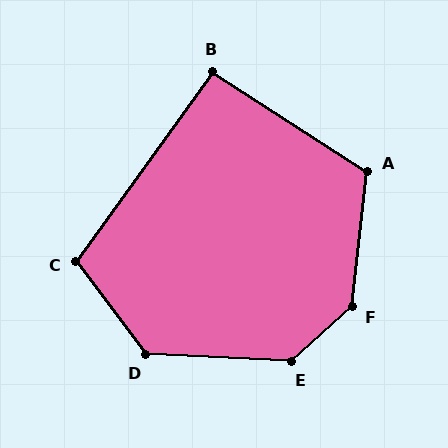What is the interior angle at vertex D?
Approximately 129 degrees (obtuse).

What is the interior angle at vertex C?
Approximately 108 degrees (obtuse).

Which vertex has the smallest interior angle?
B, at approximately 93 degrees.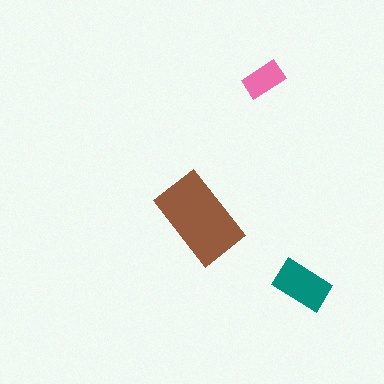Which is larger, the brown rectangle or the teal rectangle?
The brown one.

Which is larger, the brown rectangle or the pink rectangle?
The brown one.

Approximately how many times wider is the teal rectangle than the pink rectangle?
About 1.5 times wider.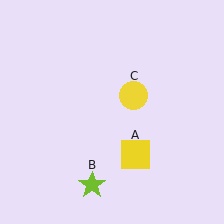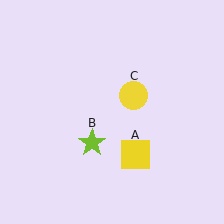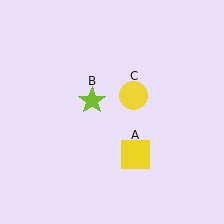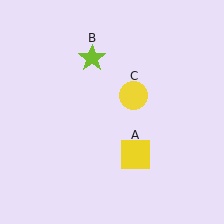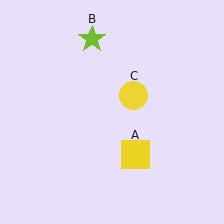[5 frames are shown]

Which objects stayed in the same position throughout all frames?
Yellow square (object A) and yellow circle (object C) remained stationary.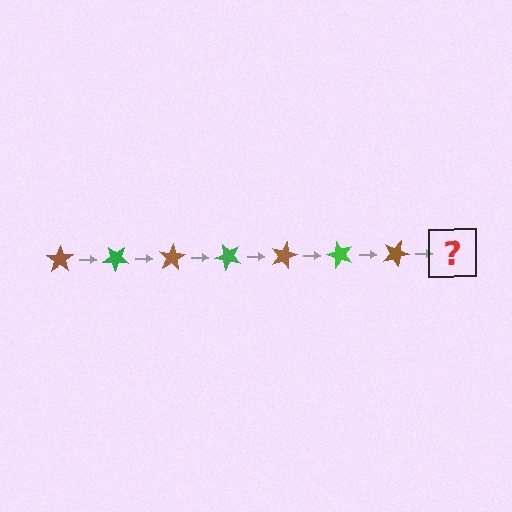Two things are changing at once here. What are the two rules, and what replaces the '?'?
The two rules are that it rotates 40 degrees each step and the color cycles through brown and green. The '?' should be a green star, rotated 280 degrees from the start.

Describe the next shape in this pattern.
It should be a green star, rotated 280 degrees from the start.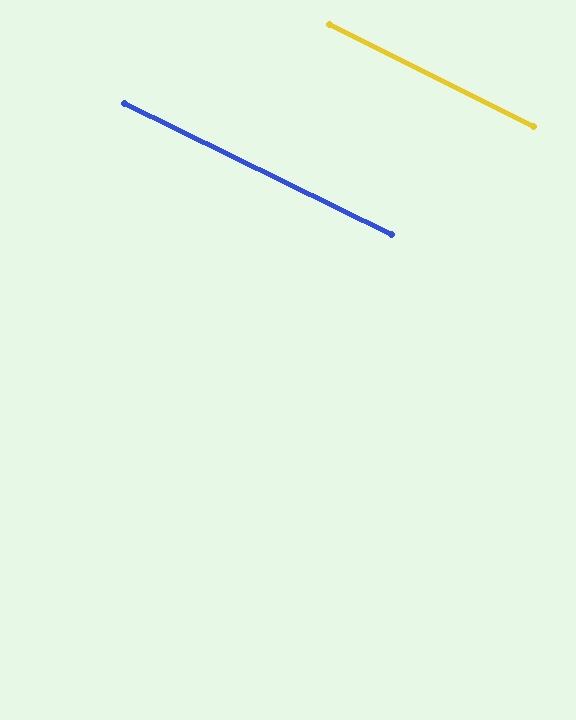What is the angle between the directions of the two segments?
Approximately 0 degrees.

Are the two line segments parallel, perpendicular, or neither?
Parallel — their directions differ by only 0.5°.